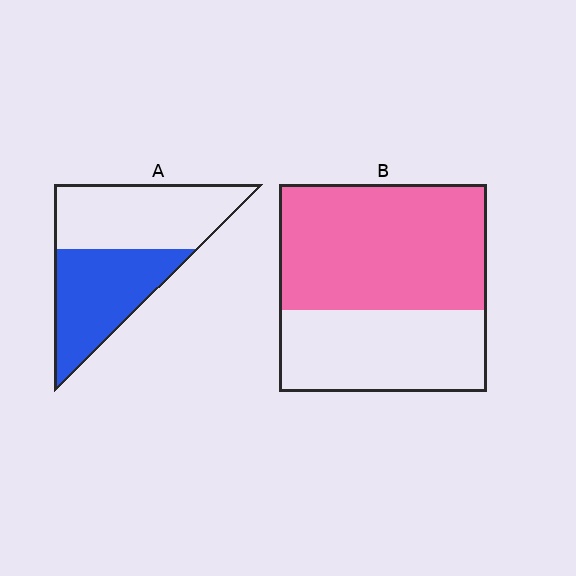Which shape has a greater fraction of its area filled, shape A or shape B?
Shape B.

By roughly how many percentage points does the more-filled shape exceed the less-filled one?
By roughly 15 percentage points (B over A).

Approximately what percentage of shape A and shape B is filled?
A is approximately 45% and B is approximately 60%.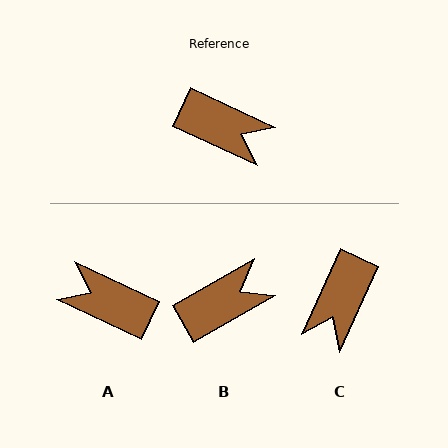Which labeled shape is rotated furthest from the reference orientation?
A, about 180 degrees away.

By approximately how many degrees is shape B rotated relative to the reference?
Approximately 54 degrees counter-clockwise.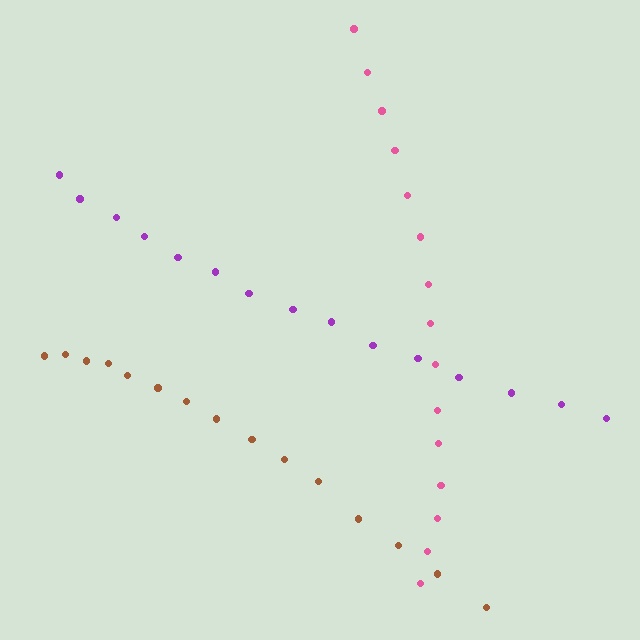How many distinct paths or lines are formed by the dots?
There are 3 distinct paths.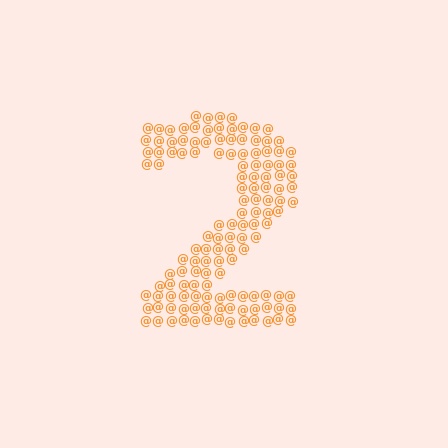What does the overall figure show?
The overall figure shows the digit 2.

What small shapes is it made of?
It is made of small at signs.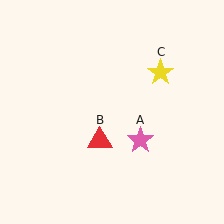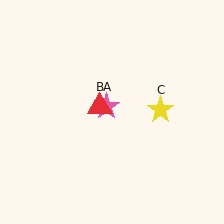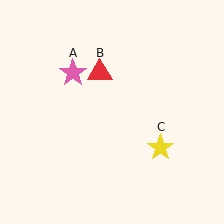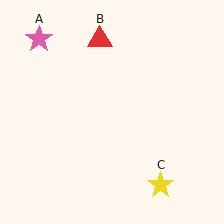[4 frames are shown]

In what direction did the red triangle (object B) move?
The red triangle (object B) moved up.